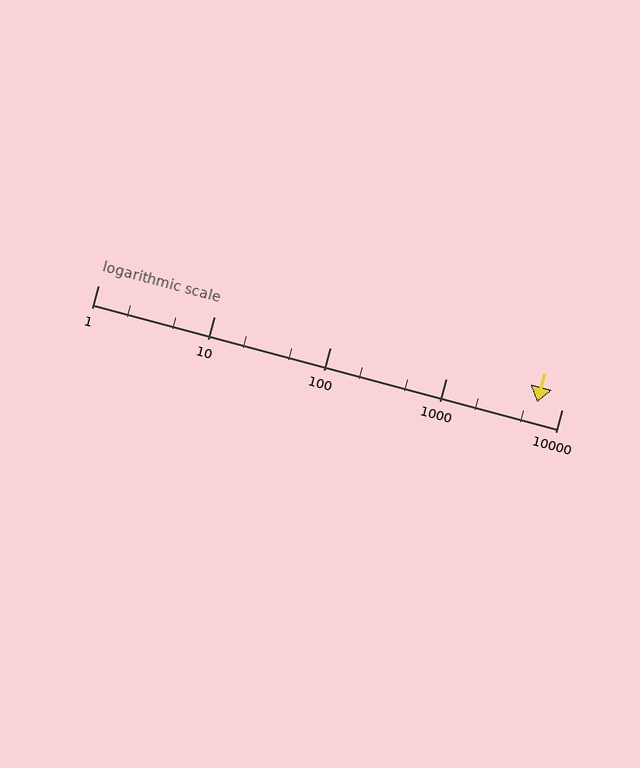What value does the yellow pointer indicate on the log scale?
The pointer indicates approximately 6100.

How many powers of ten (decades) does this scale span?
The scale spans 4 decades, from 1 to 10000.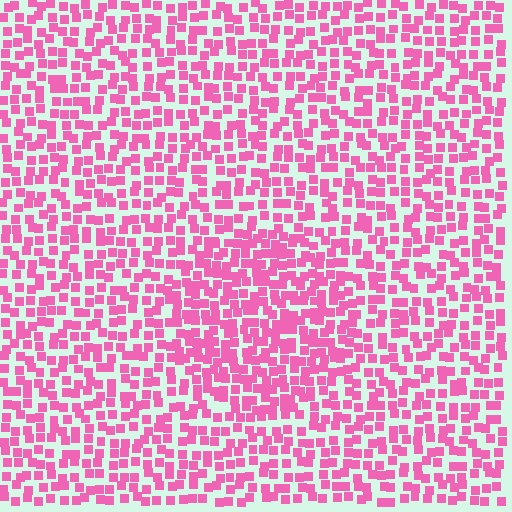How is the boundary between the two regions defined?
The boundary is defined by a change in element density (approximately 1.5x ratio). All elements are the same color, size, and shape.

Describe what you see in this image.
The image contains small pink elements arranged at two different densities. A circle-shaped region is visible where the elements are more densely packed than the surrounding area.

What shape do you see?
I see a circle.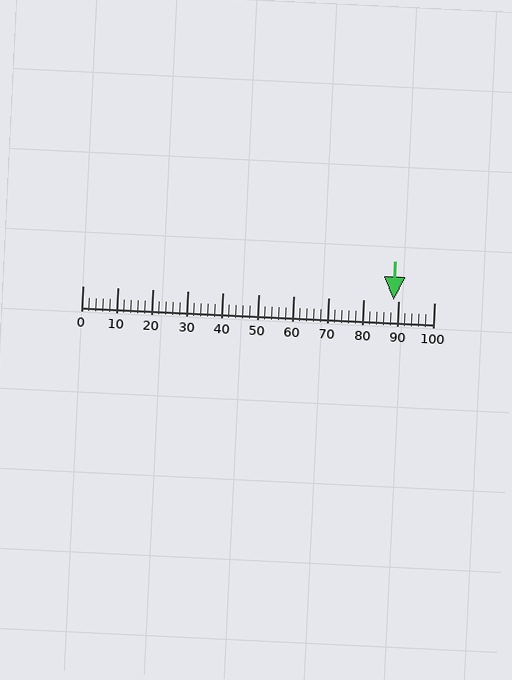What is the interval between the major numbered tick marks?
The major tick marks are spaced 10 units apart.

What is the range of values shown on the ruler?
The ruler shows values from 0 to 100.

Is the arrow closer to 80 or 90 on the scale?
The arrow is closer to 90.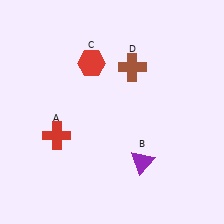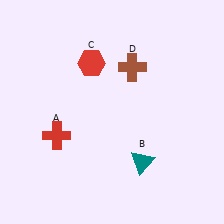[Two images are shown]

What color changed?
The triangle (B) changed from purple in Image 1 to teal in Image 2.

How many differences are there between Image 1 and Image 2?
There is 1 difference between the two images.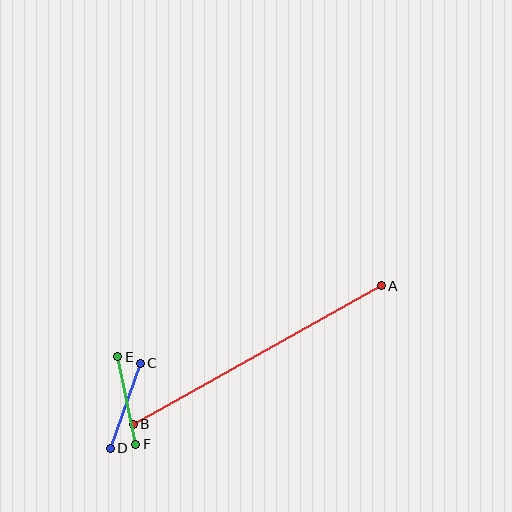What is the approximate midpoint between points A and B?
The midpoint is at approximately (257, 355) pixels.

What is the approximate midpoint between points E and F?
The midpoint is at approximately (127, 401) pixels.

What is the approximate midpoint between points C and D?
The midpoint is at approximately (125, 406) pixels.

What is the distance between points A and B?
The distance is approximately 284 pixels.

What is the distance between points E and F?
The distance is approximately 89 pixels.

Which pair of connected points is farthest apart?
Points A and B are farthest apart.